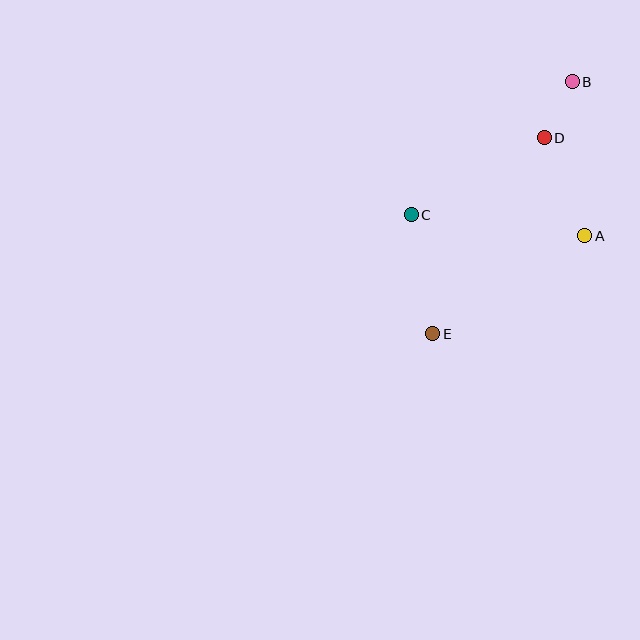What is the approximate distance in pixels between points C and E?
The distance between C and E is approximately 121 pixels.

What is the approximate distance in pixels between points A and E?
The distance between A and E is approximately 181 pixels.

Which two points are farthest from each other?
Points B and E are farthest from each other.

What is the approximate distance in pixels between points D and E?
The distance between D and E is approximately 225 pixels.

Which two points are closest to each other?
Points B and D are closest to each other.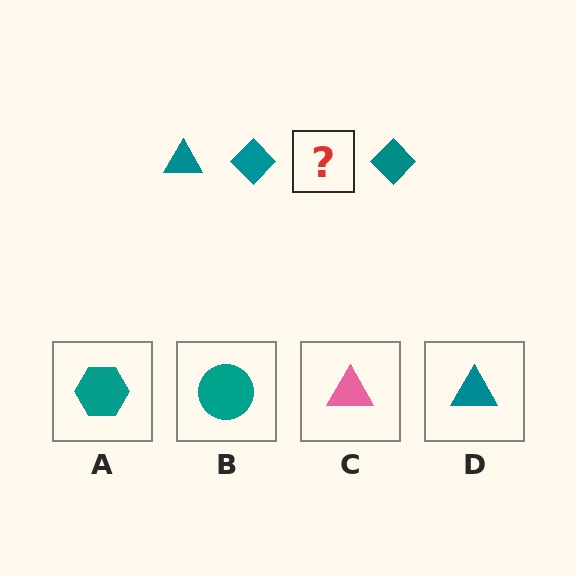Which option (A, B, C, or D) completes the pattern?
D.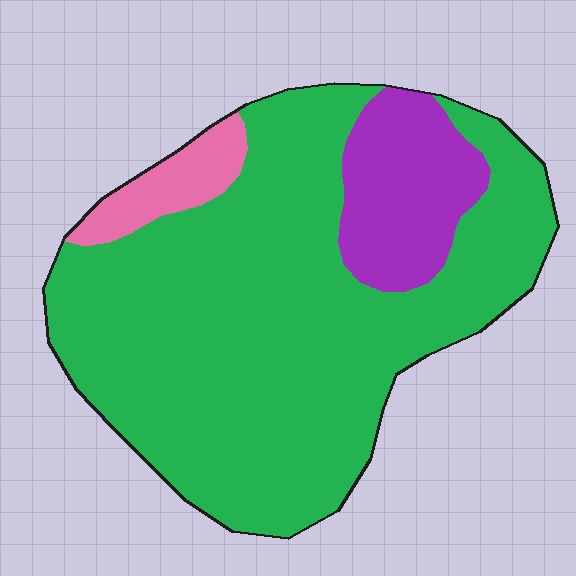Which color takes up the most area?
Green, at roughly 80%.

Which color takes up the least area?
Pink, at roughly 5%.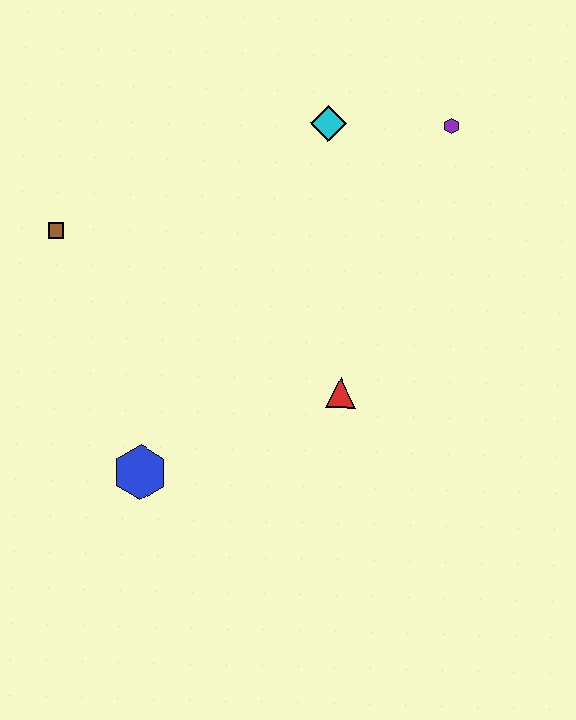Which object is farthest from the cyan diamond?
The blue hexagon is farthest from the cyan diamond.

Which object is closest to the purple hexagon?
The cyan diamond is closest to the purple hexagon.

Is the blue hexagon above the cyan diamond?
No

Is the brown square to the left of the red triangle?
Yes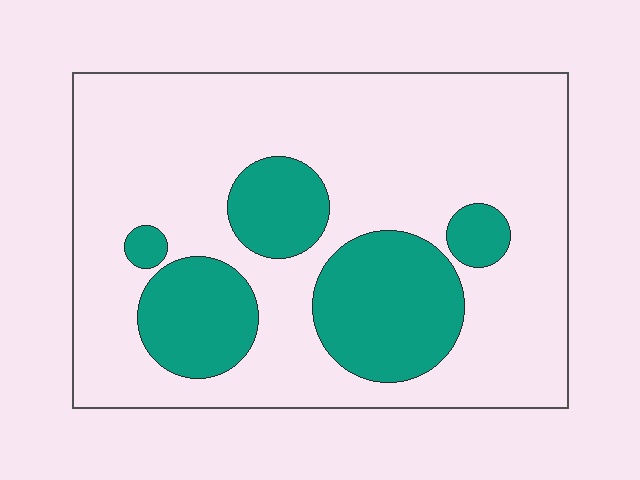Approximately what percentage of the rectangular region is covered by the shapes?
Approximately 25%.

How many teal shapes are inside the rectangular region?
5.